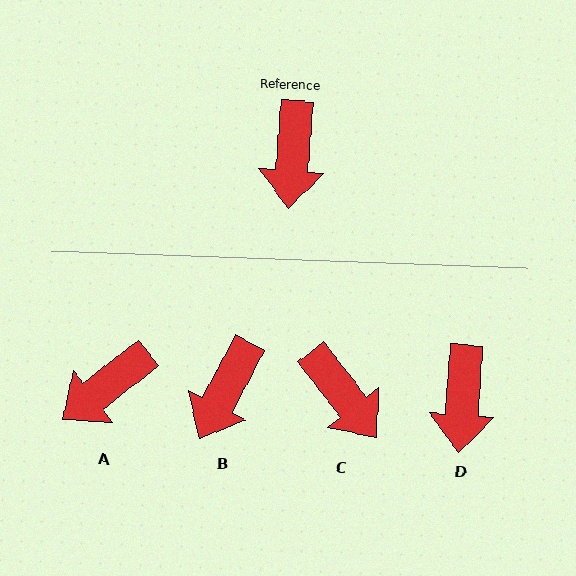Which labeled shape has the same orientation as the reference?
D.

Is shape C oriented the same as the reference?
No, it is off by about 42 degrees.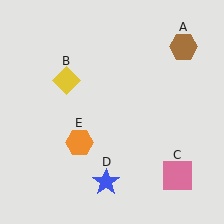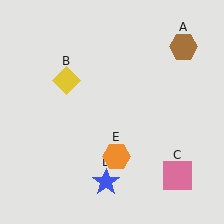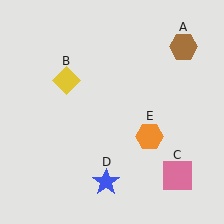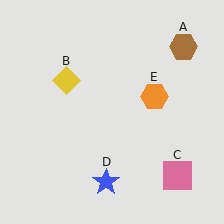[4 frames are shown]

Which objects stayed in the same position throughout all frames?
Brown hexagon (object A) and yellow diamond (object B) and pink square (object C) and blue star (object D) remained stationary.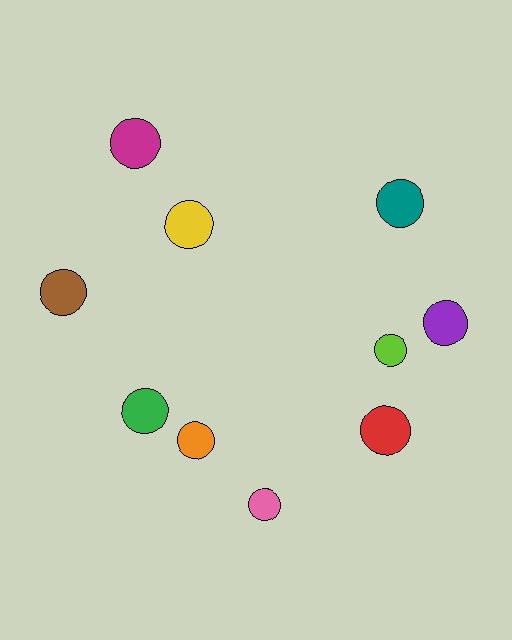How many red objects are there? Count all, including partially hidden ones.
There is 1 red object.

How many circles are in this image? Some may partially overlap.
There are 10 circles.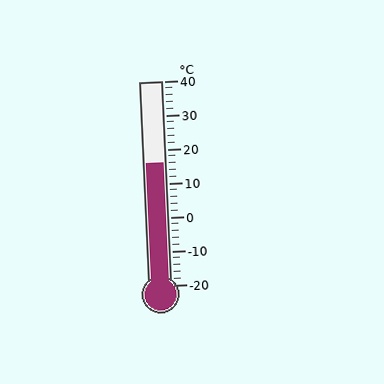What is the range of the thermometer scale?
The thermometer scale ranges from -20°C to 40°C.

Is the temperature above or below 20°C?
The temperature is below 20°C.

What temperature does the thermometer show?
The thermometer shows approximately 16°C.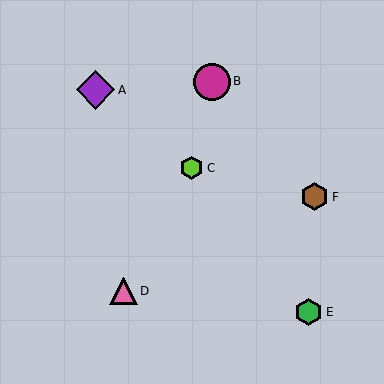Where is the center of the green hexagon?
The center of the green hexagon is at (309, 312).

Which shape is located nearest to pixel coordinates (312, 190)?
The brown hexagon (labeled F) at (315, 197) is nearest to that location.